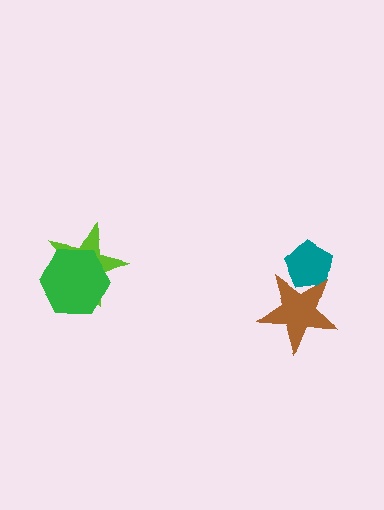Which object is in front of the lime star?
The green hexagon is in front of the lime star.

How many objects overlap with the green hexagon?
1 object overlaps with the green hexagon.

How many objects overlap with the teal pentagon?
1 object overlaps with the teal pentagon.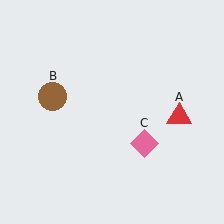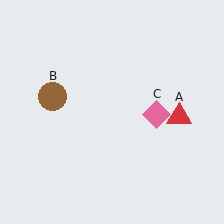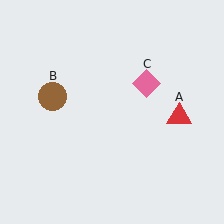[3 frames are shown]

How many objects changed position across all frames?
1 object changed position: pink diamond (object C).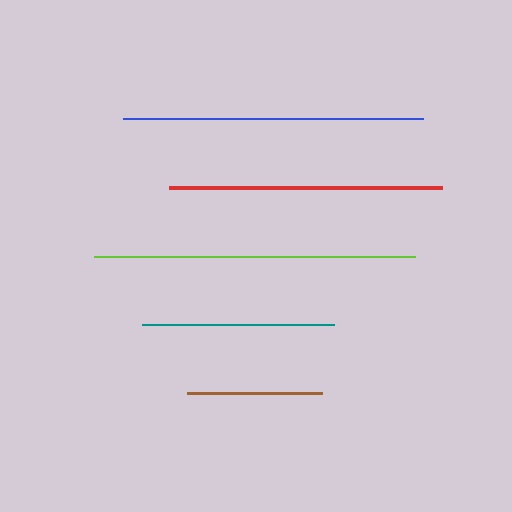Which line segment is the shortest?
The brown line is the shortest at approximately 135 pixels.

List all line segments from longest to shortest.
From longest to shortest: lime, blue, red, teal, brown.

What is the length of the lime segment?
The lime segment is approximately 321 pixels long.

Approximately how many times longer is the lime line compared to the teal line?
The lime line is approximately 1.7 times the length of the teal line.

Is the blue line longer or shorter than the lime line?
The lime line is longer than the blue line.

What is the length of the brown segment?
The brown segment is approximately 135 pixels long.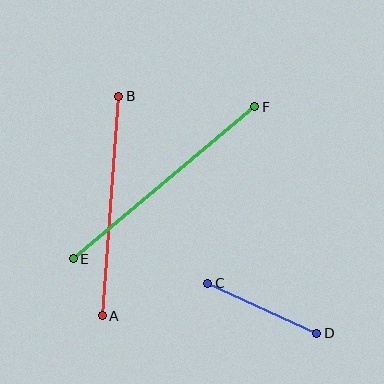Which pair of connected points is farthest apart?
Points E and F are farthest apart.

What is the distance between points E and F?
The distance is approximately 237 pixels.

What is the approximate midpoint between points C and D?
The midpoint is at approximately (262, 308) pixels.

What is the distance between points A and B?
The distance is approximately 220 pixels.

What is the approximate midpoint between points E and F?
The midpoint is at approximately (164, 183) pixels.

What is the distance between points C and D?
The distance is approximately 120 pixels.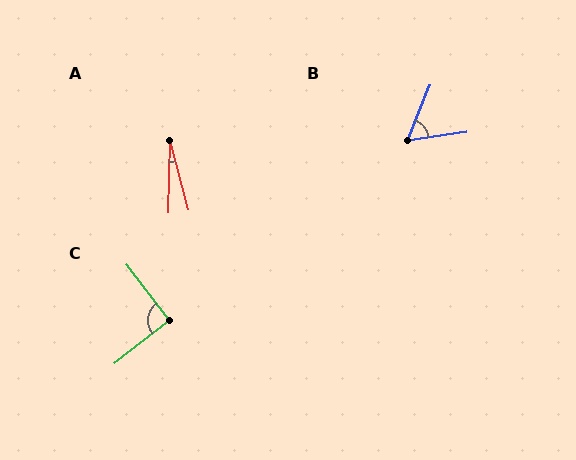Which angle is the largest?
C, at approximately 90 degrees.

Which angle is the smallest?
A, at approximately 16 degrees.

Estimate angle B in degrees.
Approximately 60 degrees.